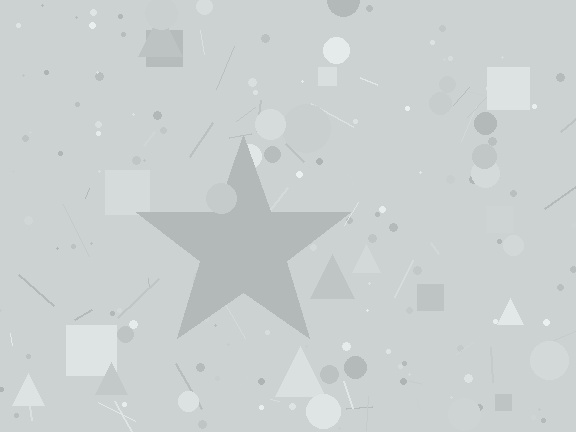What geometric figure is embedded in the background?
A star is embedded in the background.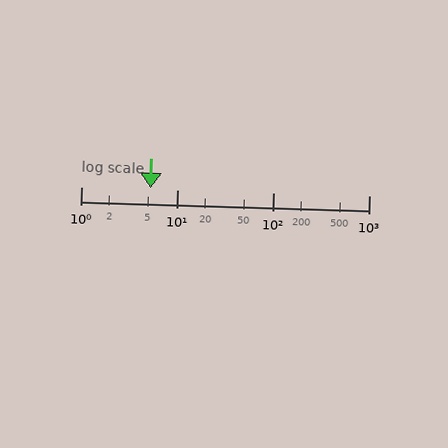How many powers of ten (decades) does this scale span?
The scale spans 3 decades, from 1 to 1000.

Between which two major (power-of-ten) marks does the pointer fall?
The pointer is between 1 and 10.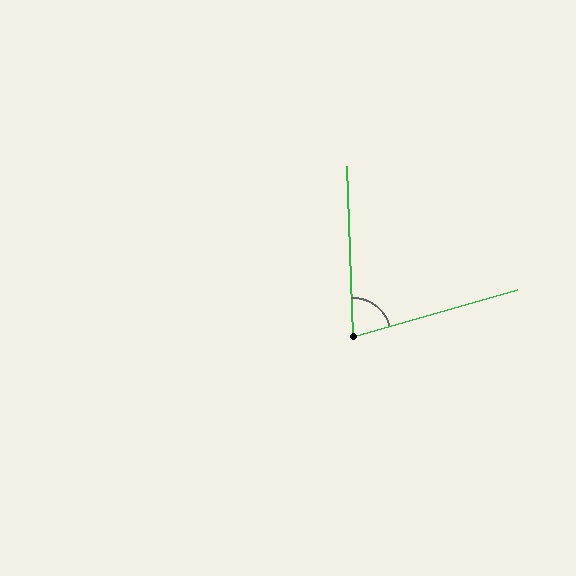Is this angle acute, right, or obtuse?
It is acute.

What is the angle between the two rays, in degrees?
Approximately 76 degrees.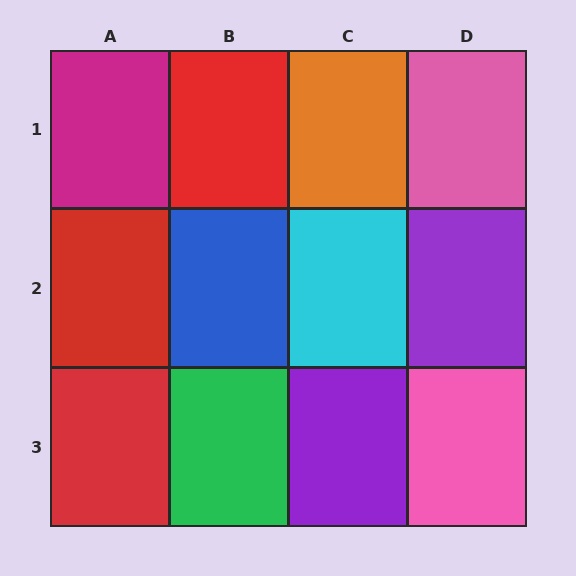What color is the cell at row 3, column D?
Pink.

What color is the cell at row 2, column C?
Cyan.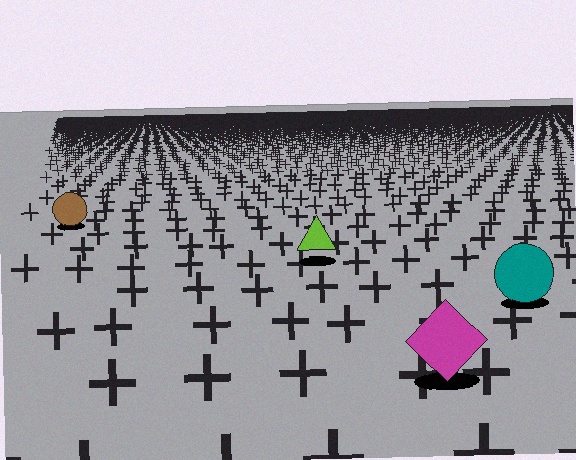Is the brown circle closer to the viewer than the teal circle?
No. The teal circle is closer — you can tell from the texture gradient: the ground texture is coarser near it.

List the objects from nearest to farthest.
From nearest to farthest: the magenta diamond, the teal circle, the lime triangle, the brown circle.